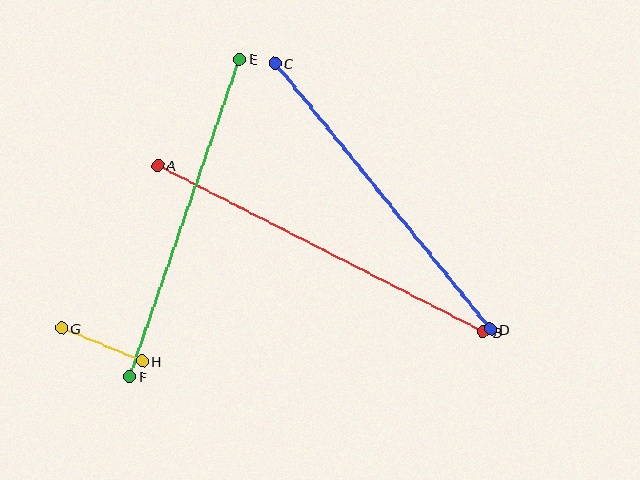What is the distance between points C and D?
The distance is approximately 342 pixels.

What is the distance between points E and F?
The distance is approximately 336 pixels.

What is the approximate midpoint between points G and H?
The midpoint is at approximately (102, 345) pixels.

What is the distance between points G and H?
The distance is approximately 87 pixels.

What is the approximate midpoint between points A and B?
The midpoint is at approximately (321, 249) pixels.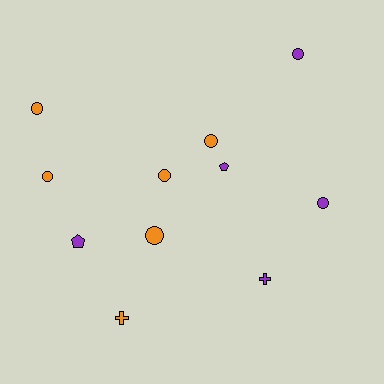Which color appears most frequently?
Orange, with 6 objects.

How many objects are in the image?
There are 11 objects.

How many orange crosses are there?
There is 1 orange cross.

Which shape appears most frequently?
Circle, with 7 objects.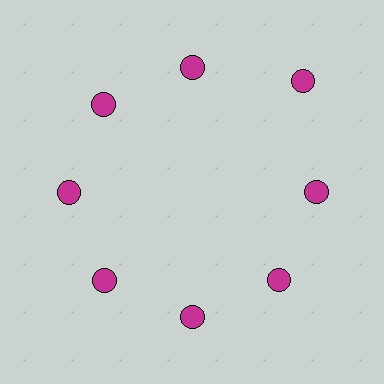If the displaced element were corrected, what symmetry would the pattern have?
It would have 8-fold rotational symmetry — the pattern would map onto itself every 45 degrees.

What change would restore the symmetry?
The symmetry would be restored by moving it inward, back onto the ring so that all 8 circles sit at equal angles and equal distance from the center.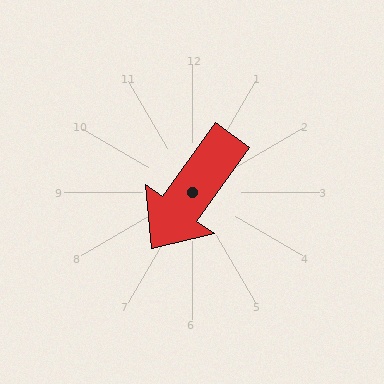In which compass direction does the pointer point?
Southwest.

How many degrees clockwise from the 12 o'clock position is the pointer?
Approximately 215 degrees.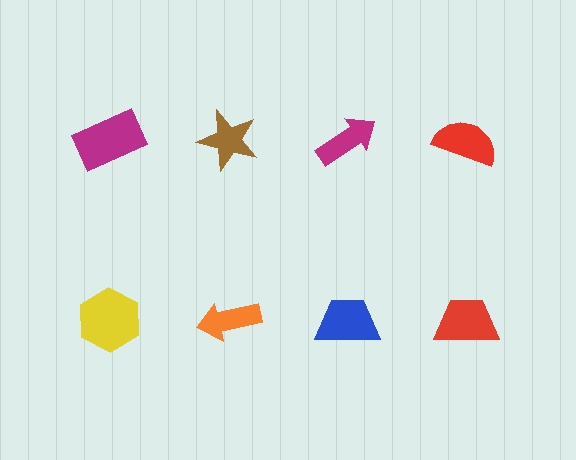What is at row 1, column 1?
A magenta rectangle.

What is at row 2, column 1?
A yellow hexagon.